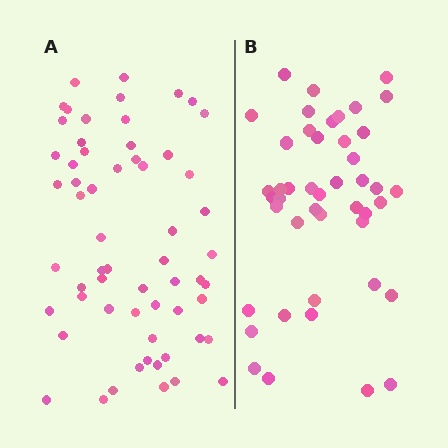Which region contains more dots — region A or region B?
Region A (the left region) has more dots.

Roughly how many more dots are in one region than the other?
Region A has approximately 15 more dots than region B.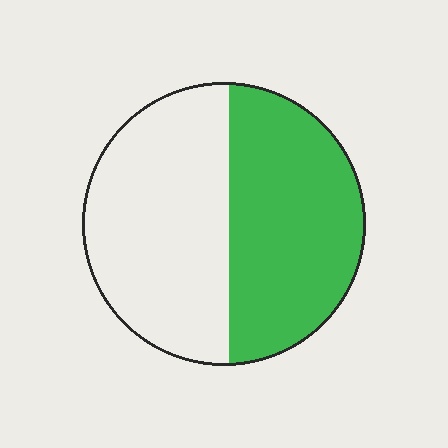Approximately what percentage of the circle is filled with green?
Approximately 50%.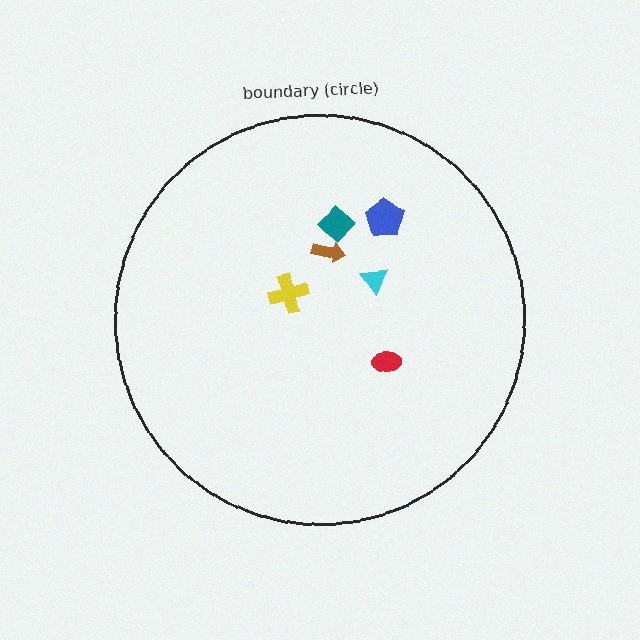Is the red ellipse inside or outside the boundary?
Inside.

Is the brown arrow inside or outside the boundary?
Inside.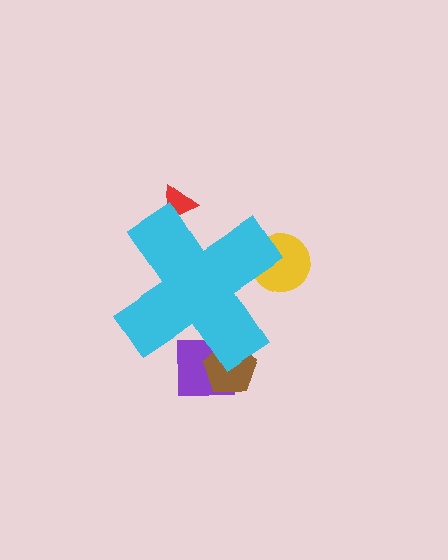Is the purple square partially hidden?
Yes, the purple square is partially hidden behind the cyan cross.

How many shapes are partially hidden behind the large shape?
4 shapes are partially hidden.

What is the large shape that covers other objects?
A cyan cross.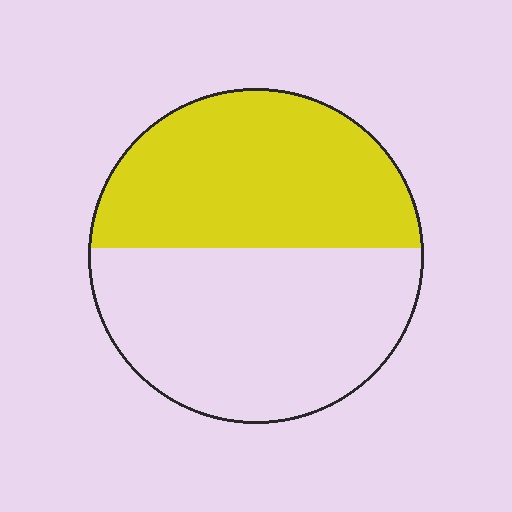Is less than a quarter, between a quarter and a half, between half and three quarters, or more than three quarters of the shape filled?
Between a quarter and a half.